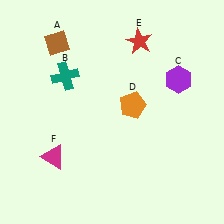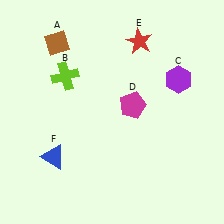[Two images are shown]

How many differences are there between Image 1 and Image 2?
There are 3 differences between the two images.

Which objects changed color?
B changed from teal to lime. D changed from orange to magenta. F changed from magenta to blue.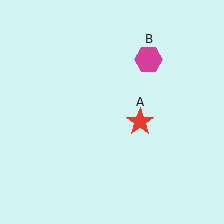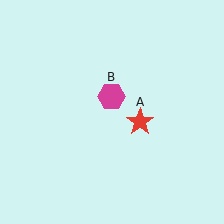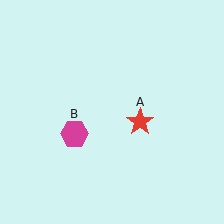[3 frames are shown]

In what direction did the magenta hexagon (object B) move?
The magenta hexagon (object B) moved down and to the left.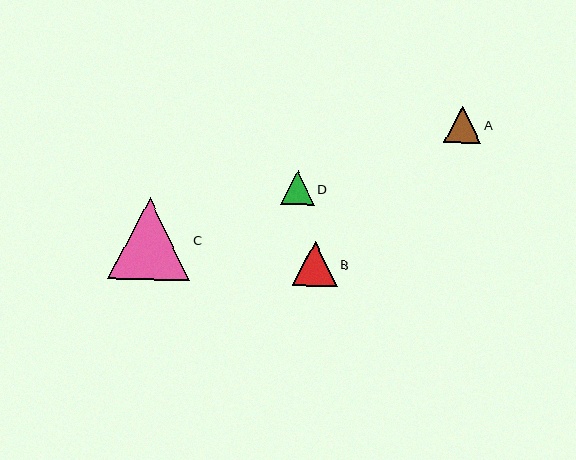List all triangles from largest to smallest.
From largest to smallest: C, B, A, D.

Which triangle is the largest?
Triangle C is the largest with a size of approximately 82 pixels.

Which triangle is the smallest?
Triangle D is the smallest with a size of approximately 34 pixels.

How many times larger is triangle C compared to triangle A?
Triangle C is approximately 2.2 times the size of triangle A.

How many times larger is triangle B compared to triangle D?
Triangle B is approximately 1.3 times the size of triangle D.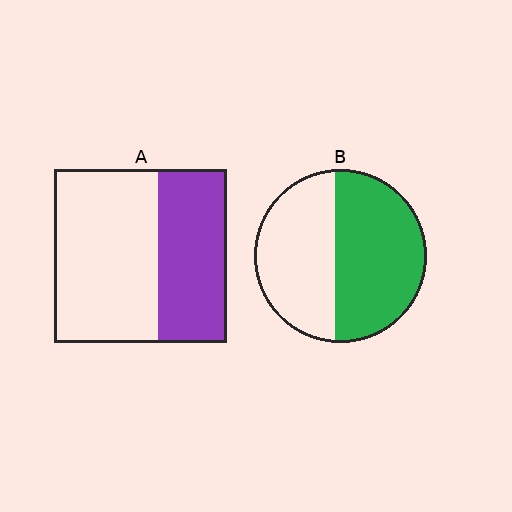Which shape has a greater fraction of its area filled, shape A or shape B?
Shape B.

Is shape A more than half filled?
No.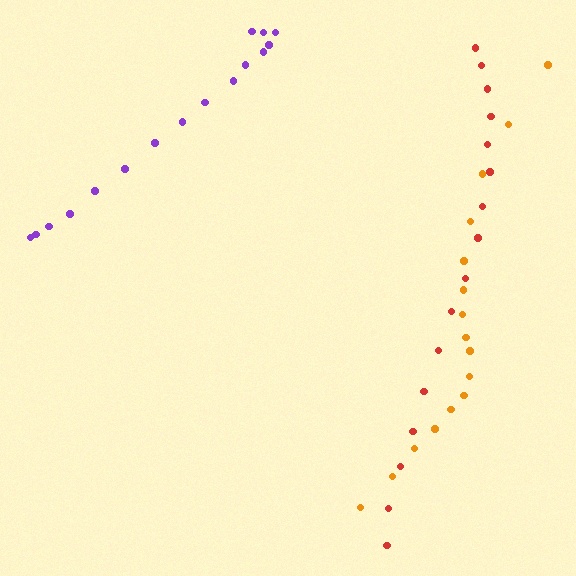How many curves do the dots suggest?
There are 3 distinct paths.